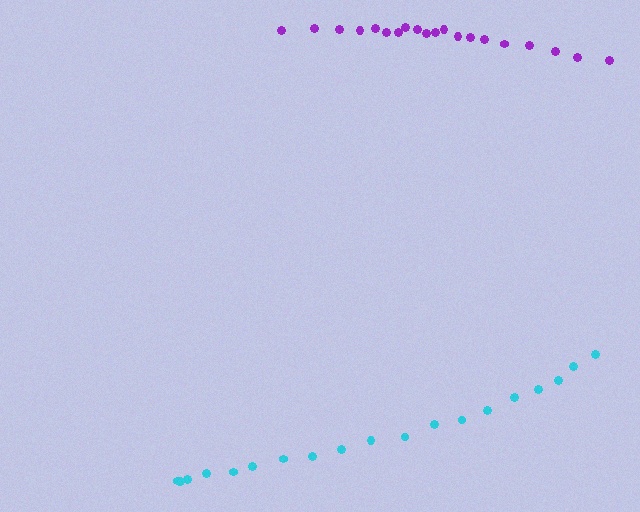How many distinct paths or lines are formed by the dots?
There are 2 distinct paths.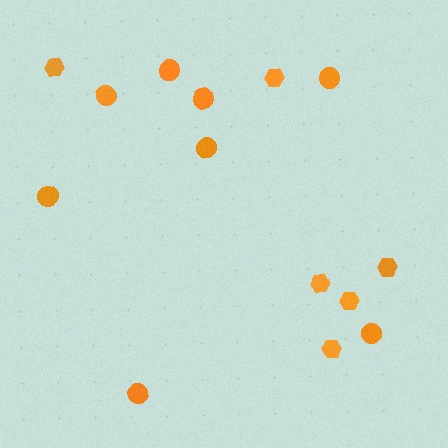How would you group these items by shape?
There are 2 groups: one group of hexagons (6) and one group of circles (8).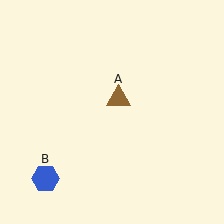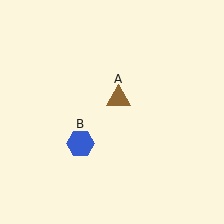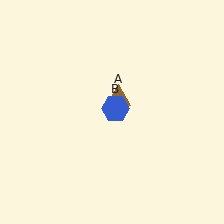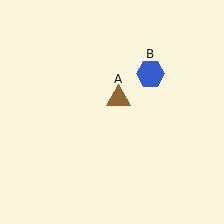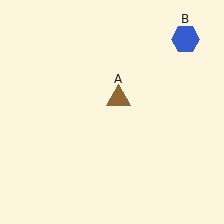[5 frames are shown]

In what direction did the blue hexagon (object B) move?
The blue hexagon (object B) moved up and to the right.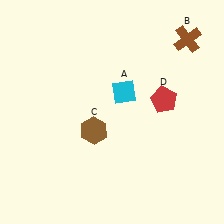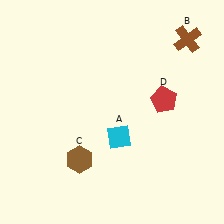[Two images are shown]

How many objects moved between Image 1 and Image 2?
2 objects moved between the two images.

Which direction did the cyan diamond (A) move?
The cyan diamond (A) moved down.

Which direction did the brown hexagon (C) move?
The brown hexagon (C) moved down.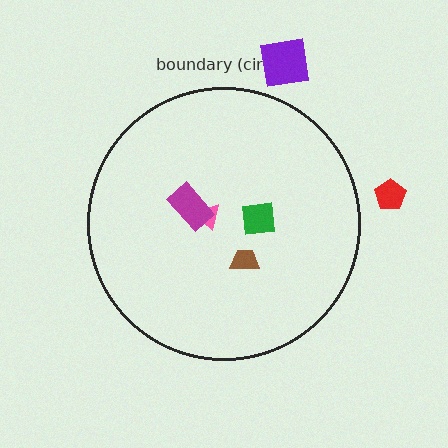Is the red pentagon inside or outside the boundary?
Outside.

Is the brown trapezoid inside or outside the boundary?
Inside.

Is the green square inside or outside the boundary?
Inside.